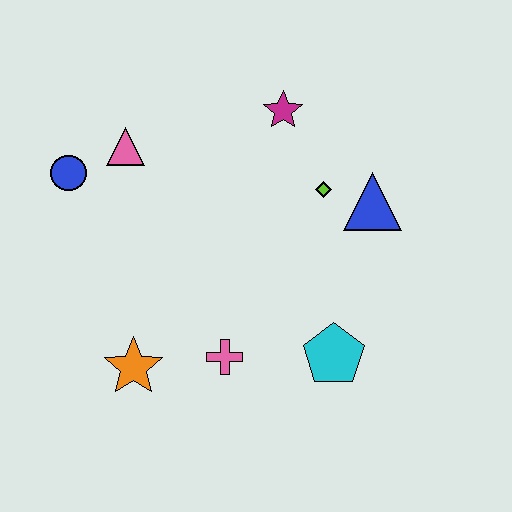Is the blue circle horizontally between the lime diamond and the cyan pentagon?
No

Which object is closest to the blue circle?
The pink triangle is closest to the blue circle.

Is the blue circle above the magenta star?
No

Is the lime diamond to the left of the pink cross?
No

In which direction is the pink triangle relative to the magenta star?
The pink triangle is to the left of the magenta star.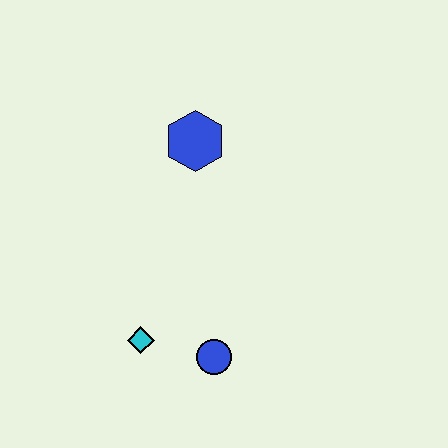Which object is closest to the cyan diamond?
The blue circle is closest to the cyan diamond.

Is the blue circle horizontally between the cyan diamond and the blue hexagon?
No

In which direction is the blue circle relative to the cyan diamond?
The blue circle is to the right of the cyan diamond.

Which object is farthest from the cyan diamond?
The blue hexagon is farthest from the cyan diamond.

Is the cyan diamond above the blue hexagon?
No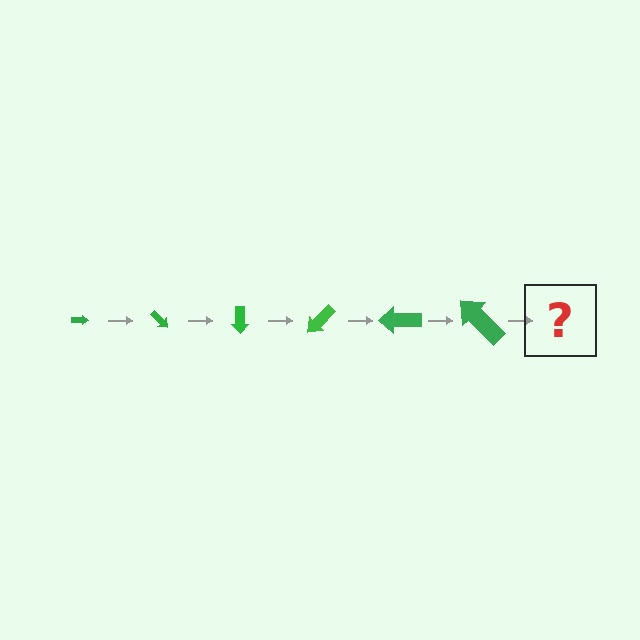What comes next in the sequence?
The next element should be an arrow, larger than the previous one and rotated 270 degrees from the start.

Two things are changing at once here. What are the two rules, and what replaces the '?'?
The two rules are that the arrow grows larger each step and it rotates 45 degrees each step. The '?' should be an arrow, larger than the previous one and rotated 270 degrees from the start.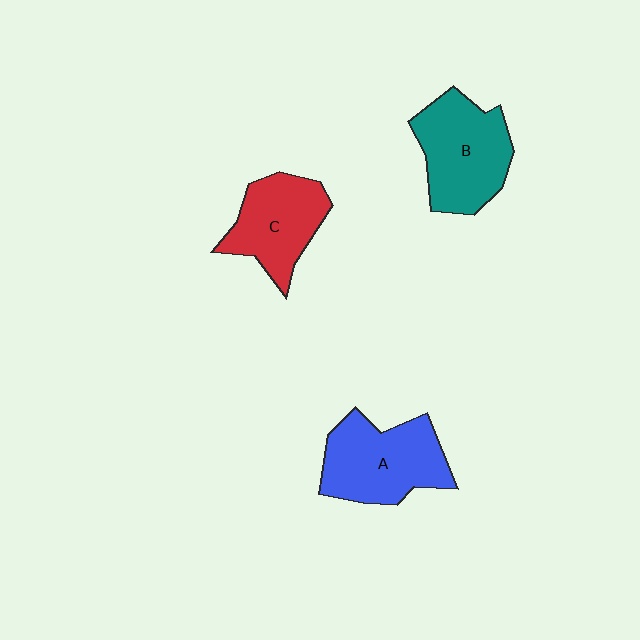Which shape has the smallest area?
Shape C (red).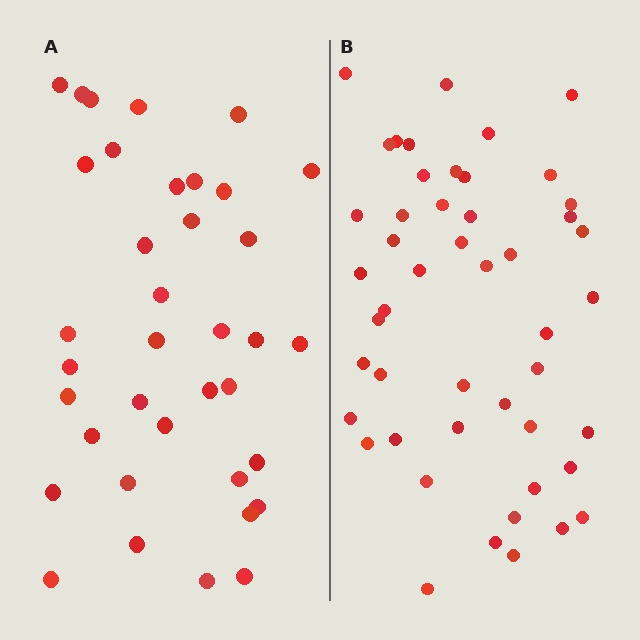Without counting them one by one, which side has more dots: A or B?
Region B (the right region) has more dots.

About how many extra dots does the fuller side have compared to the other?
Region B has roughly 12 or so more dots than region A.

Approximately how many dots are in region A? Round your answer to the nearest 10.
About 40 dots. (The exact count is 37, which rounds to 40.)